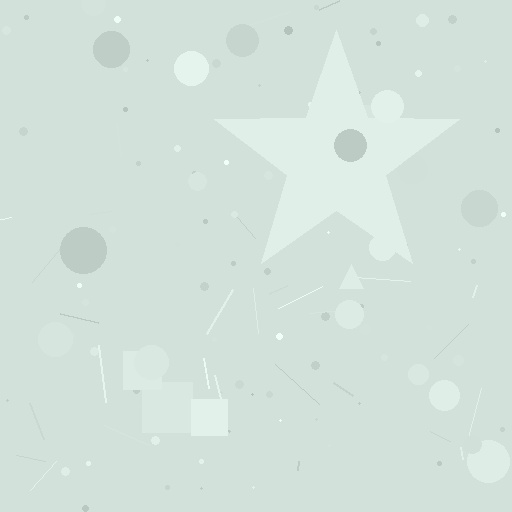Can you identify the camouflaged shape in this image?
The camouflaged shape is a star.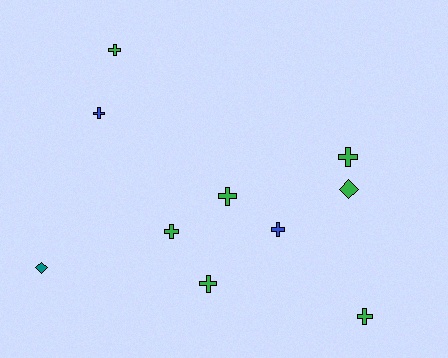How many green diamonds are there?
There is 1 green diamond.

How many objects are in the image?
There are 10 objects.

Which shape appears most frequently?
Cross, with 8 objects.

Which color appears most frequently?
Green, with 7 objects.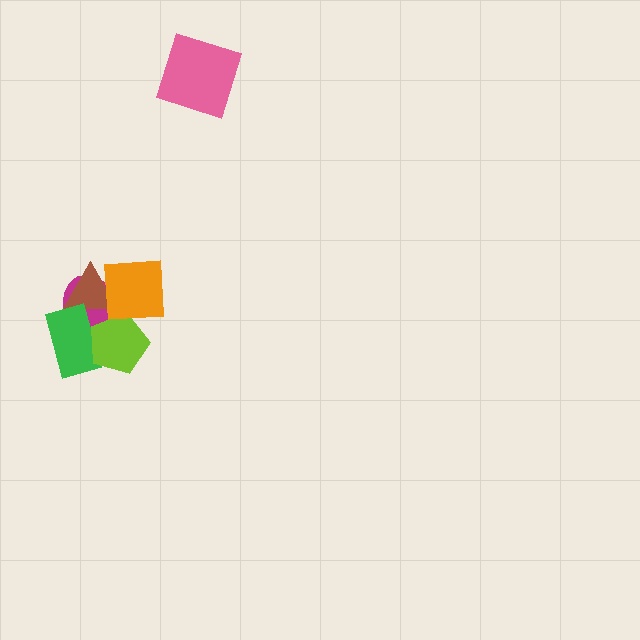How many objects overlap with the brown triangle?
3 objects overlap with the brown triangle.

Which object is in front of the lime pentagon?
The orange square is in front of the lime pentagon.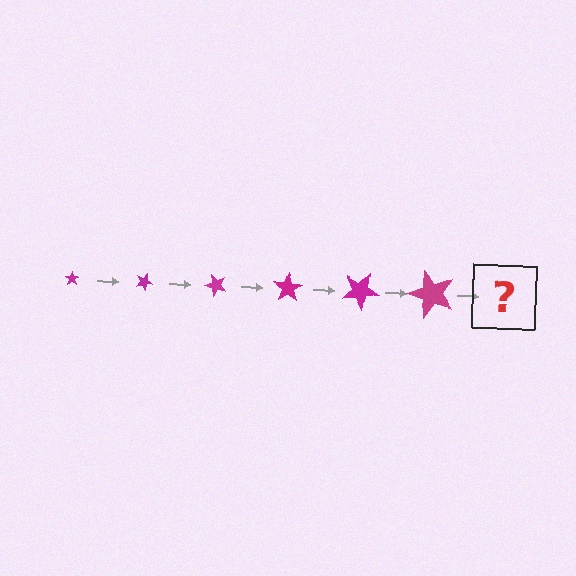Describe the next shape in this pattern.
It should be a star, larger than the previous one and rotated 150 degrees from the start.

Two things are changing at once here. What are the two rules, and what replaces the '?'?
The two rules are that the star grows larger each step and it rotates 25 degrees each step. The '?' should be a star, larger than the previous one and rotated 150 degrees from the start.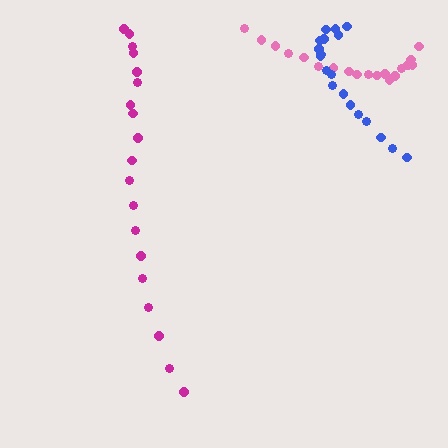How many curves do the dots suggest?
There are 3 distinct paths.